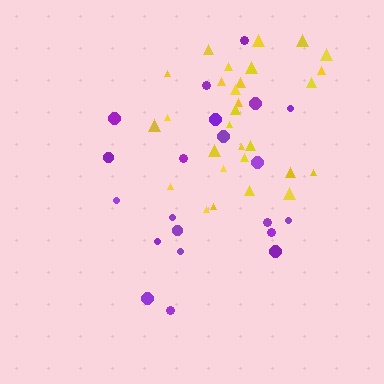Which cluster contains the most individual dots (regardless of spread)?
Yellow (29).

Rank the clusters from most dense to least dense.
yellow, purple.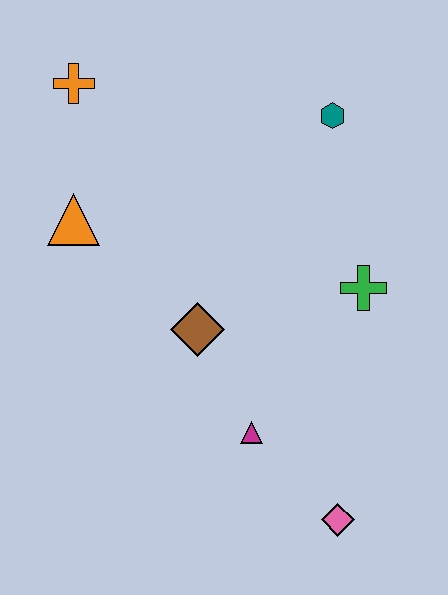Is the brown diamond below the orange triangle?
Yes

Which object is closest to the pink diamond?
The magenta triangle is closest to the pink diamond.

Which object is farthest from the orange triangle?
The pink diamond is farthest from the orange triangle.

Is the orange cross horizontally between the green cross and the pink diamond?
No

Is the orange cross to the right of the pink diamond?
No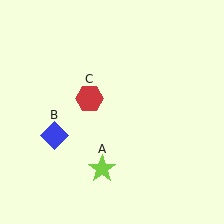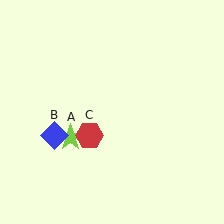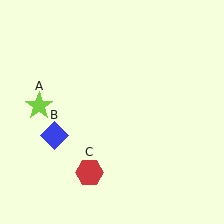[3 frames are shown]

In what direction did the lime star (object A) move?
The lime star (object A) moved up and to the left.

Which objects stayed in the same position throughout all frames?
Blue diamond (object B) remained stationary.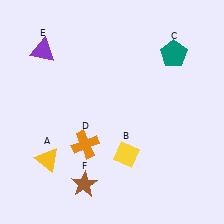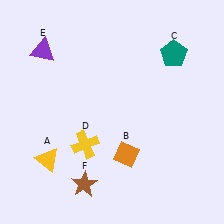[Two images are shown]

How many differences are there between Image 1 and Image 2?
There are 2 differences between the two images.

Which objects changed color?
B changed from yellow to orange. D changed from orange to yellow.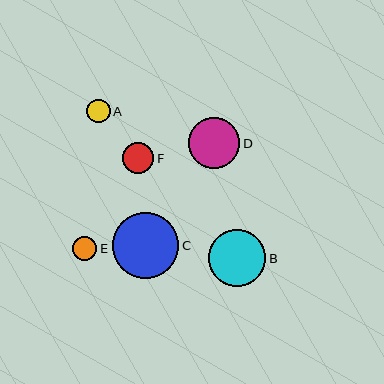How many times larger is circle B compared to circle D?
Circle B is approximately 1.1 times the size of circle D.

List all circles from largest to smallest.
From largest to smallest: C, B, D, F, E, A.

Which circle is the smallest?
Circle A is the smallest with a size of approximately 24 pixels.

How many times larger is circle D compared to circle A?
Circle D is approximately 2.1 times the size of circle A.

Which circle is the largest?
Circle C is the largest with a size of approximately 66 pixels.